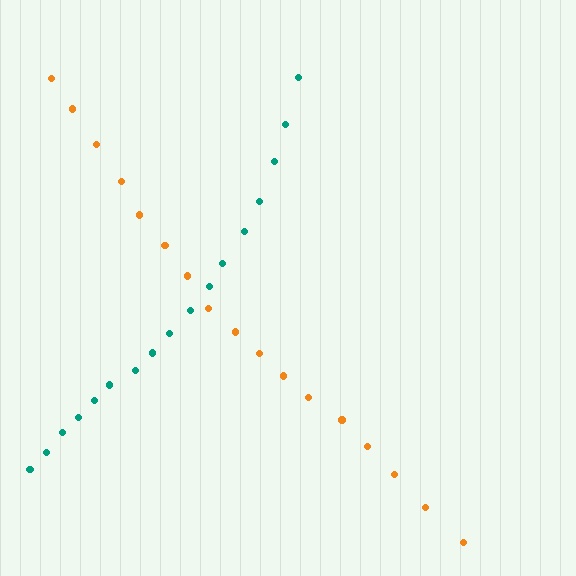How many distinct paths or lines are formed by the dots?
There are 2 distinct paths.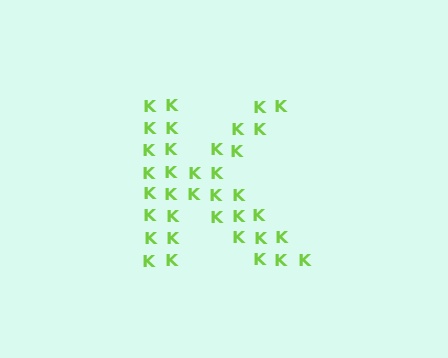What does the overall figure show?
The overall figure shows the letter K.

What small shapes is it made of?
It is made of small letter K's.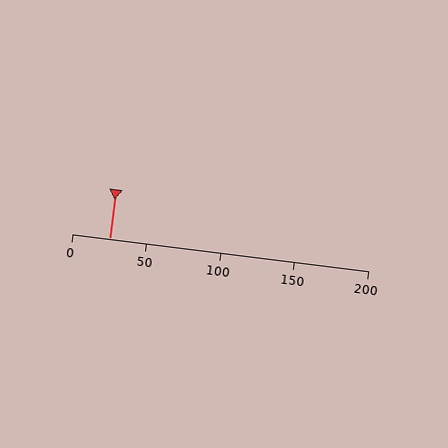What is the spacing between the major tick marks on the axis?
The major ticks are spaced 50 apart.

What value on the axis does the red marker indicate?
The marker indicates approximately 25.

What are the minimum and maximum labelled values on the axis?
The axis runs from 0 to 200.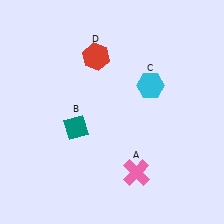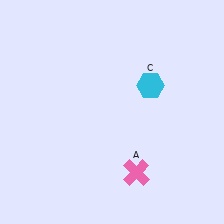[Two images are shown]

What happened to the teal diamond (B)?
The teal diamond (B) was removed in Image 2. It was in the bottom-left area of Image 1.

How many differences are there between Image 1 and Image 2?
There are 2 differences between the two images.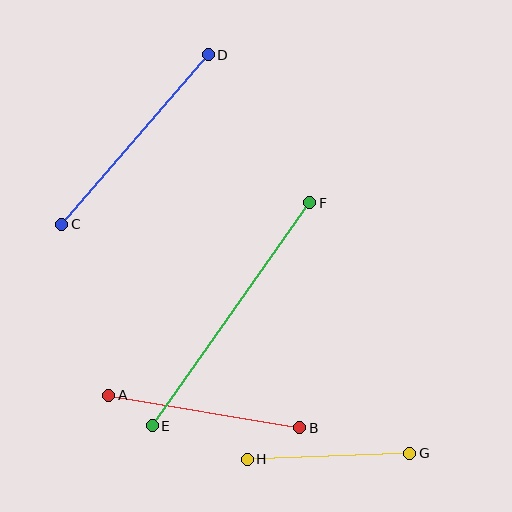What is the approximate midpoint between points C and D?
The midpoint is at approximately (135, 139) pixels.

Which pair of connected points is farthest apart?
Points E and F are farthest apart.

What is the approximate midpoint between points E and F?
The midpoint is at approximately (231, 314) pixels.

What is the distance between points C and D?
The distance is approximately 224 pixels.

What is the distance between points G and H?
The distance is approximately 163 pixels.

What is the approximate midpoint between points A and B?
The midpoint is at approximately (204, 412) pixels.